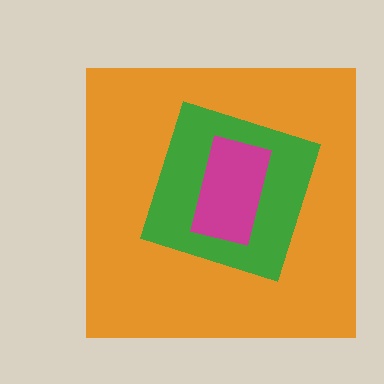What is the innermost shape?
The magenta rectangle.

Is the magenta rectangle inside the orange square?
Yes.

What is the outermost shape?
The orange square.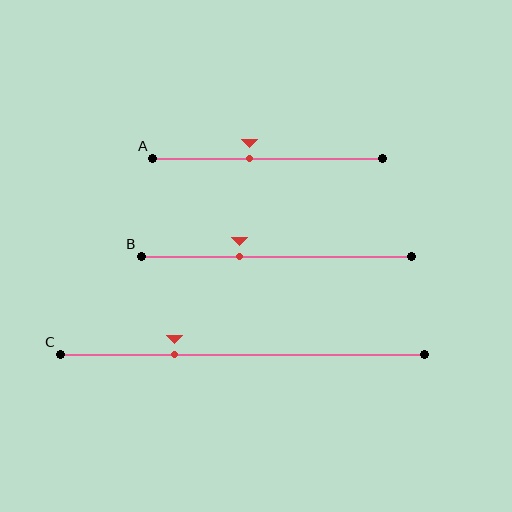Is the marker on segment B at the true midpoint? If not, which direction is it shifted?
No, the marker on segment B is shifted to the left by about 14% of the segment length.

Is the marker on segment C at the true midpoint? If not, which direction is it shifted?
No, the marker on segment C is shifted to the left by about 19% of the segment length.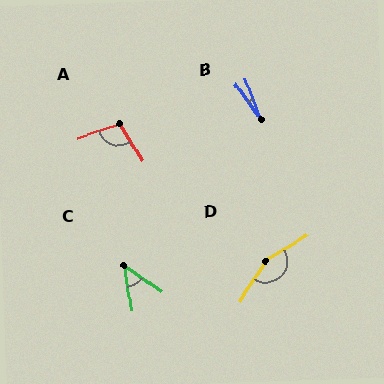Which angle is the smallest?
B, at approximately 16 degrees.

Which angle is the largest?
D, at approximately 154 degrees.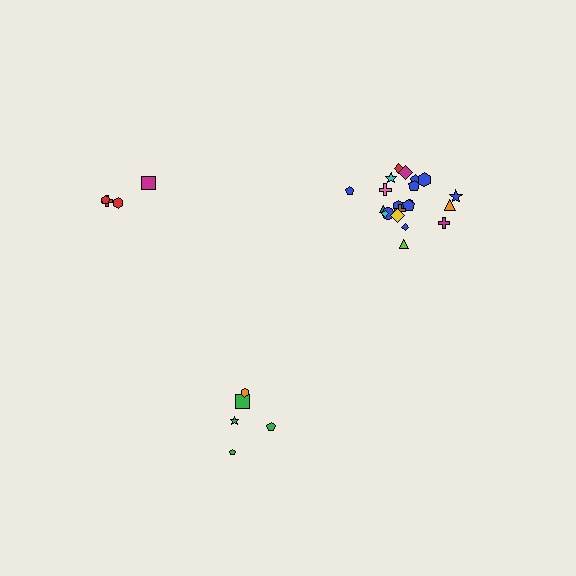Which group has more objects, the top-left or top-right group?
The top-right group.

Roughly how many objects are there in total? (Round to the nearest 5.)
Roughly 30 objects in total.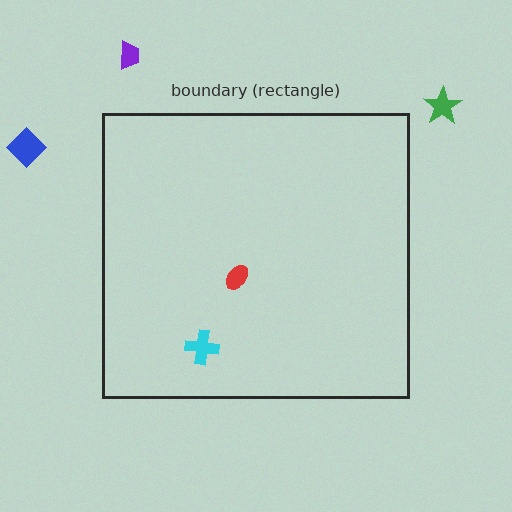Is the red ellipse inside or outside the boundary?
Inside.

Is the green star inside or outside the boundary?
Outside.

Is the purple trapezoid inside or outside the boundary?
Outside.